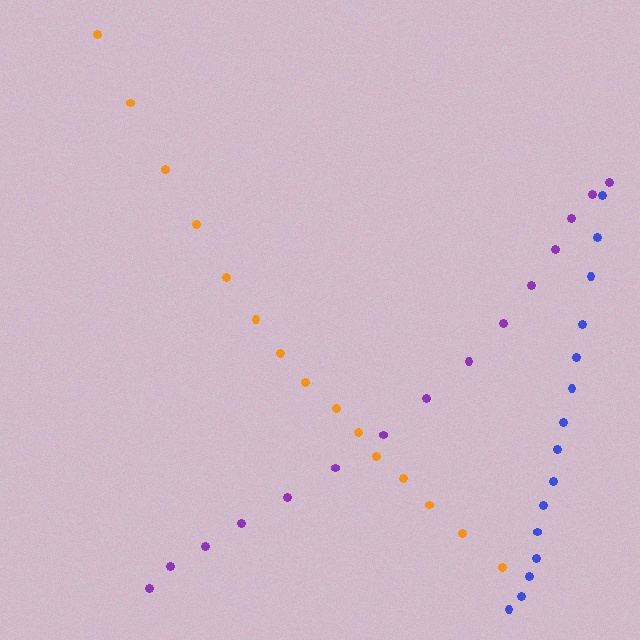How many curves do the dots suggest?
There are 3 distinct paths.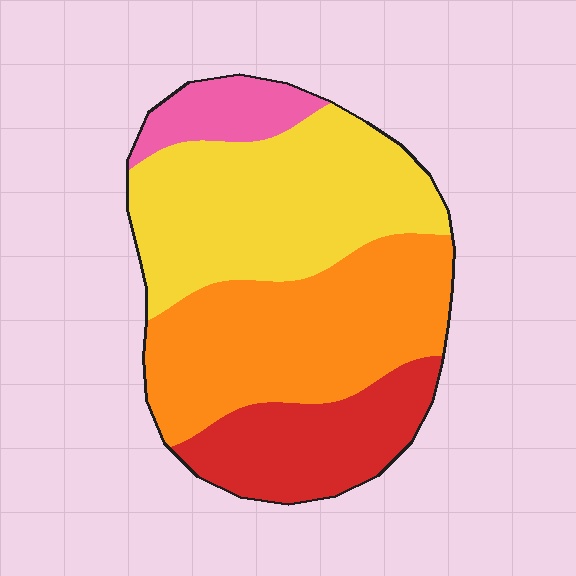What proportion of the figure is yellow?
Yellow takes up between a third and a half of the figure.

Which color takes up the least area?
Pink, at roughly 10%.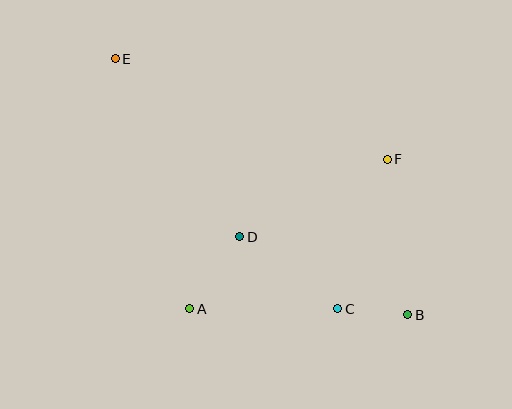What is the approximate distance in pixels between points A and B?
The distance between A and B is approximately 218 pixels.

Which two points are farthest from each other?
Points B and E are farthest from each other.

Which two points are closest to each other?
Points B and C are closest to each other.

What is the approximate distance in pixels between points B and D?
The distance between B and D is approximately 185 pixels.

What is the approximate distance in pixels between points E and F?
The distance between E and F is approximately 290 pixels.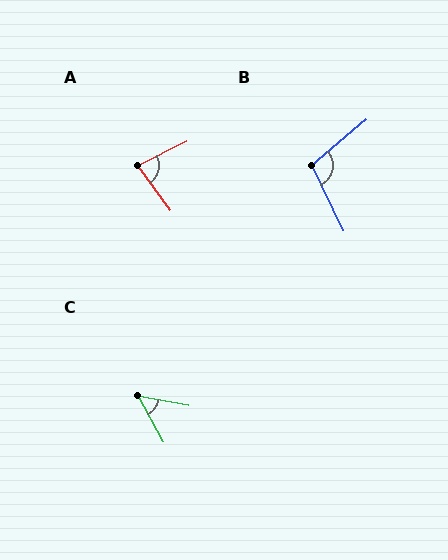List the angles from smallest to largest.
C (50°), A (80°), B (105°).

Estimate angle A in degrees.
Approximately 80 degrees.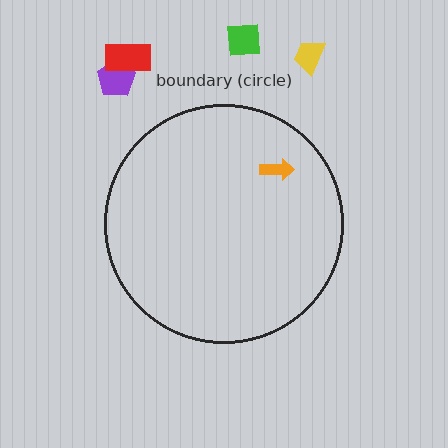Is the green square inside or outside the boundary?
Outside.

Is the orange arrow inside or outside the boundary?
Inside.